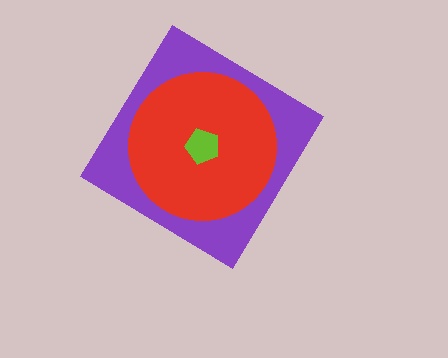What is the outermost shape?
The purple diamond.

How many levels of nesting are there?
3.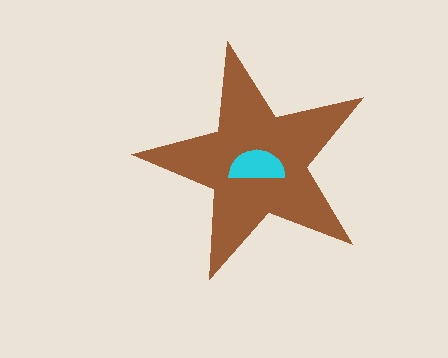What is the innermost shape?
The cyan semicircle.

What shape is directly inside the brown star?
The cyan semicircle.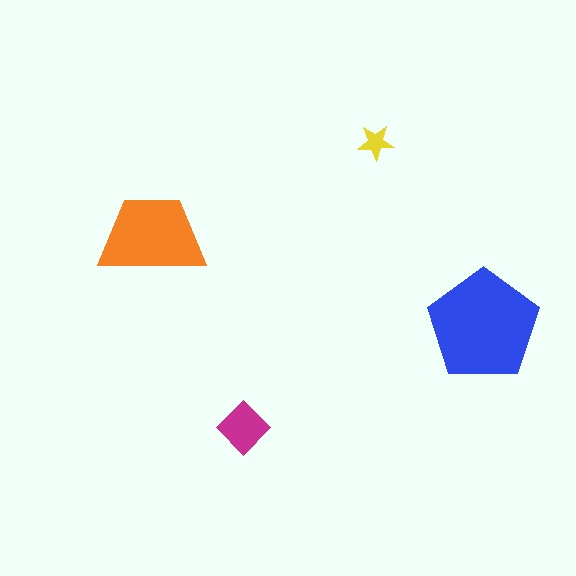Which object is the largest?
The blue pentagon.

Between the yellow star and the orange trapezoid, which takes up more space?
The orange trapezoid.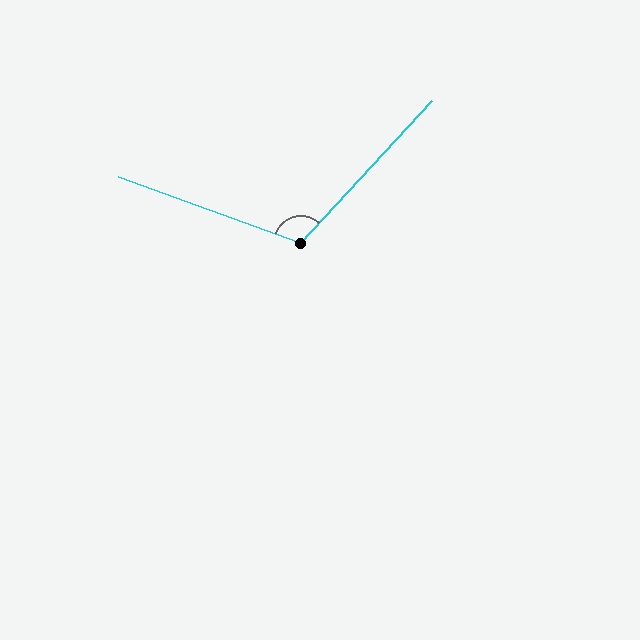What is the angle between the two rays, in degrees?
Approximately 113 degrees.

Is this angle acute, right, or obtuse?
It is obtuse.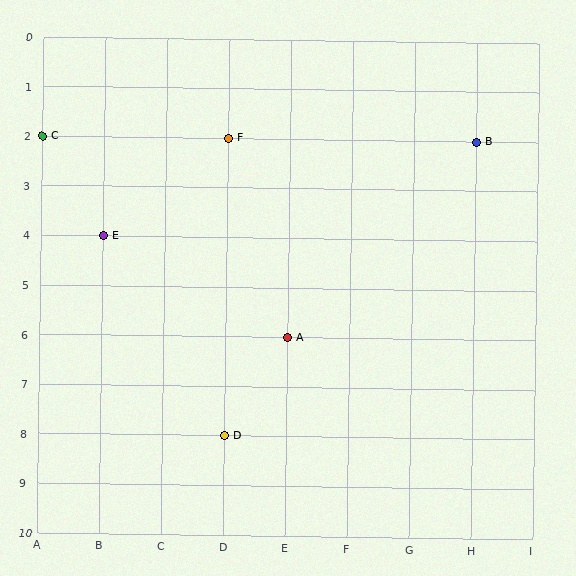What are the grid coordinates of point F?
Point F is at grid coordinates (D, 2).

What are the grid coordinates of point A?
Point A is at grid coordinates (E, 6).